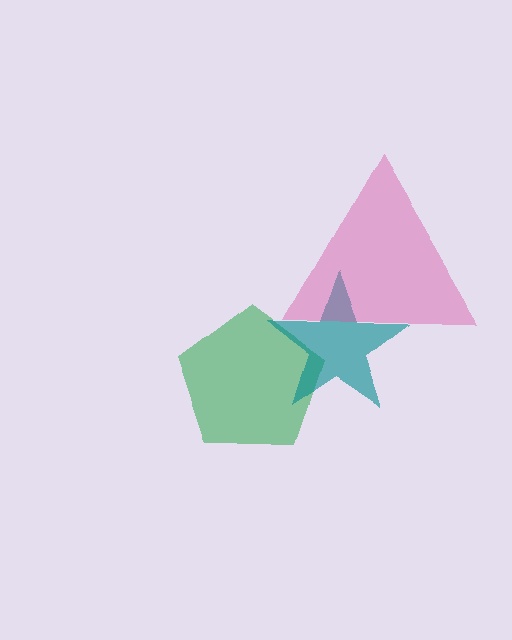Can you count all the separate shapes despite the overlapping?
Yes, there are 3 separate shapes.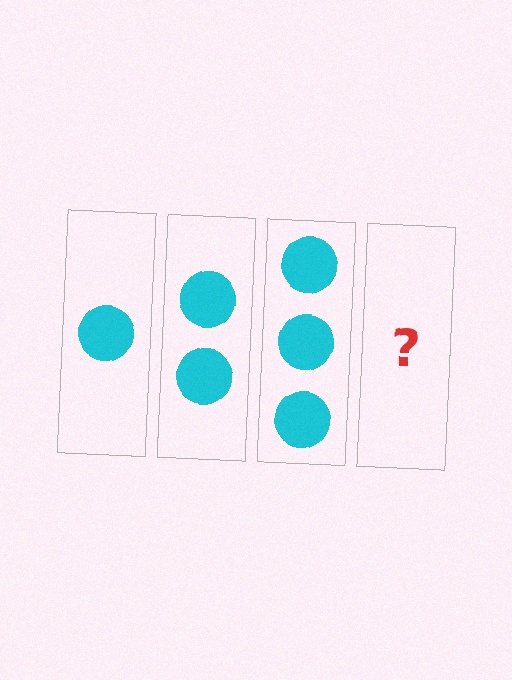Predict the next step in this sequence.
The next step is 4 circles.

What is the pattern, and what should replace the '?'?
The pattern is that each step adds one more circle. The '?' should be 4 circles.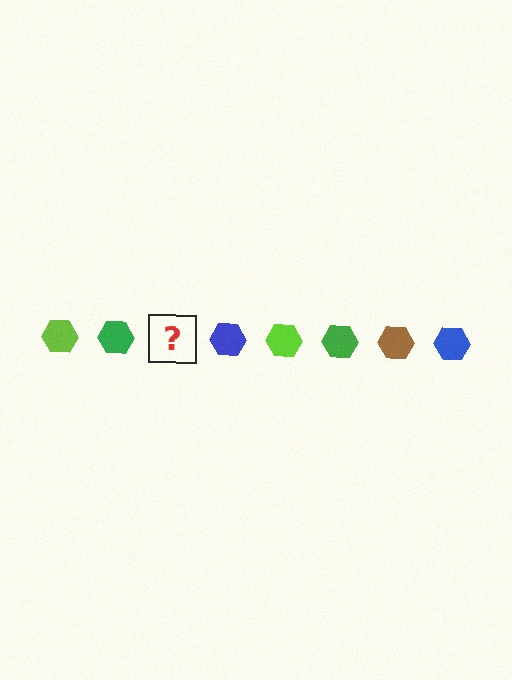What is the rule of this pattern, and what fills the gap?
The rule is that the pattern cycles through lime, green, brown, blue hexagons. The gap should be filled with a brown hexagon.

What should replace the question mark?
The question mark should be replaced with a brown hexagon.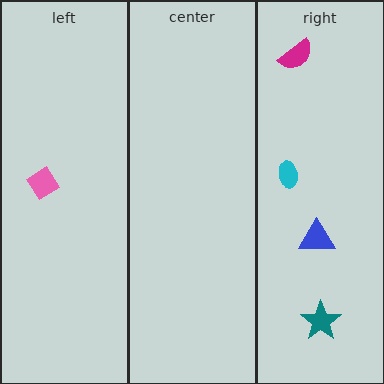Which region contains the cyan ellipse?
The right region.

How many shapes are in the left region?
1.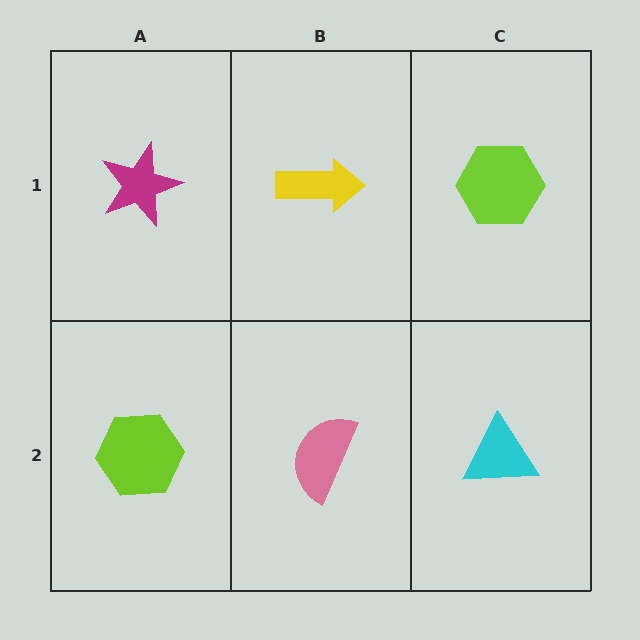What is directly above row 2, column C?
A lime hexagon.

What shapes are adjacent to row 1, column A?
A lime hexagon (row 2, column A), a yellow arrow (row 1, column B).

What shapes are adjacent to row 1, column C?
A cyan triangle (row 2, column C), a yellow arrow (row 1, column B).